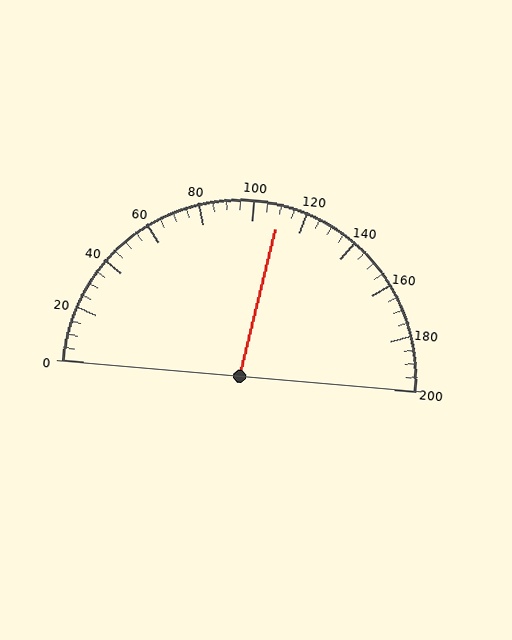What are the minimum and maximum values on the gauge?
The gauge ranges from 0 to 200.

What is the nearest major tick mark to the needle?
The nearest major tick mark is 120.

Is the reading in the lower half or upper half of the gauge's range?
The reading is in the upper half of the range (0 to 200).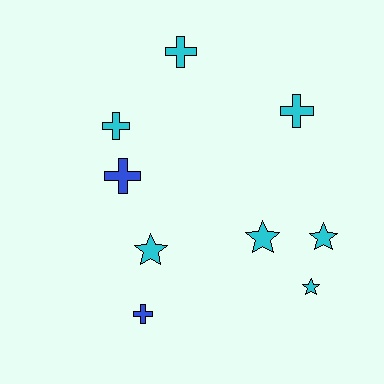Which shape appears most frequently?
Cross, with 5 objects.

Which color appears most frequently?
Cyan, with 7 objects.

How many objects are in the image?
There are 9 objects.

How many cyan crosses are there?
There are 3 cyan crosses.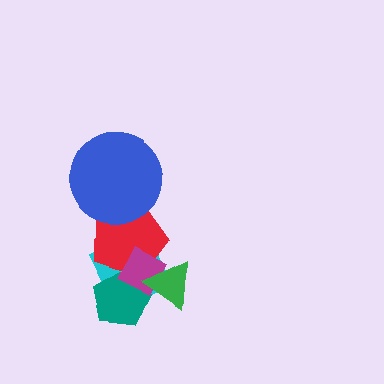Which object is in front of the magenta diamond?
The green triangle is in front of the magenta diamond.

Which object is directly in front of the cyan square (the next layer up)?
The red pentagon is directly in front of the cyan square.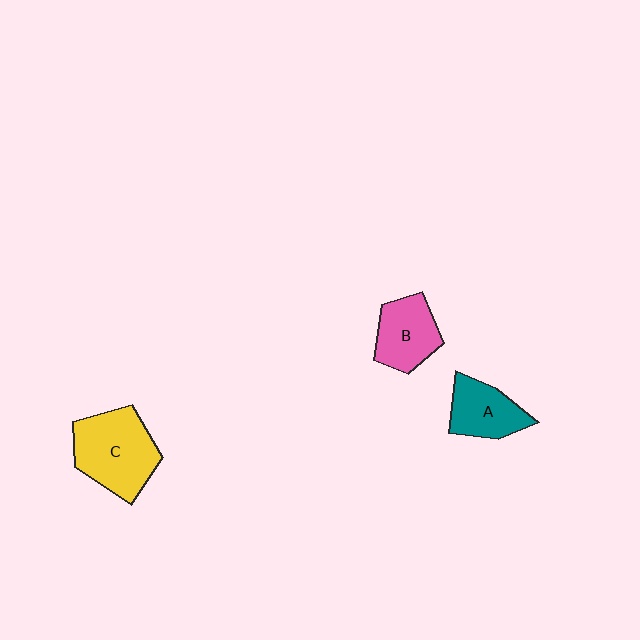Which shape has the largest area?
Shape C (yellow).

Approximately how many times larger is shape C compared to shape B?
Approximately 1.5 times.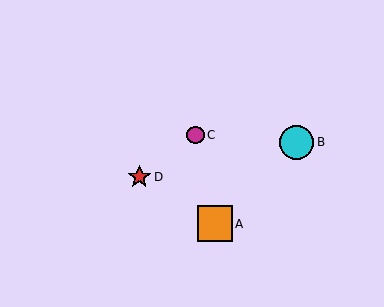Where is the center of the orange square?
The center of the orange square is at (215, 224).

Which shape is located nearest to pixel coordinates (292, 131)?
The cyan circle (labeled B) at (297, 142) is nearest to that location.